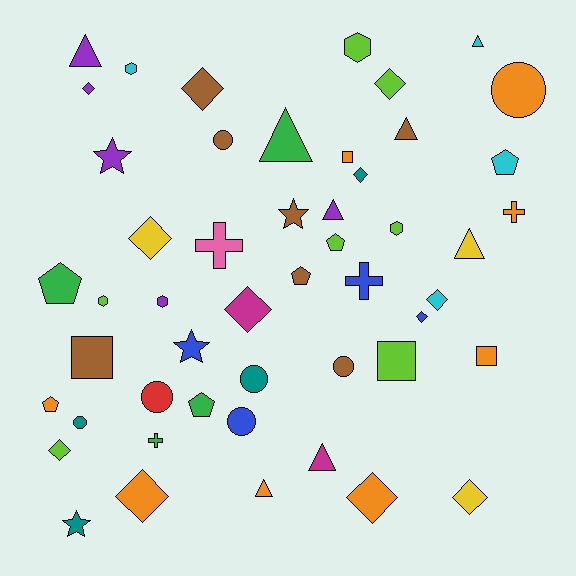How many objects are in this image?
There are 50 objects.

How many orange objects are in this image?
There are 8 orange objects.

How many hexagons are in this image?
There are 5 hexagons.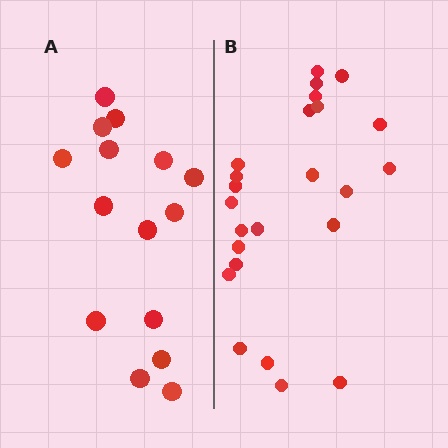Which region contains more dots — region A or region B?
Region B (the right region) has more dots.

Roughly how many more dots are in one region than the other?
Region B has roughly 8 or so more dots than region A.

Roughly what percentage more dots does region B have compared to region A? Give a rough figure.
About 60% more.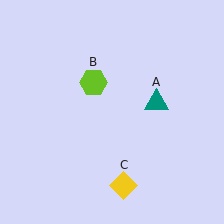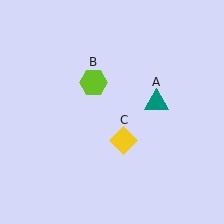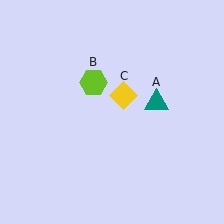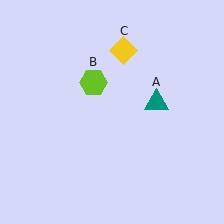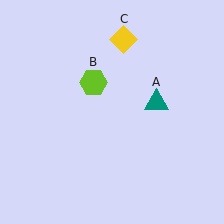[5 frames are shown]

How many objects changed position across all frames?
1 object changed position: yellow diamond (object C).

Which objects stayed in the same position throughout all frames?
Teal triangle (object A) and lime hexagon (object B) remained stationary.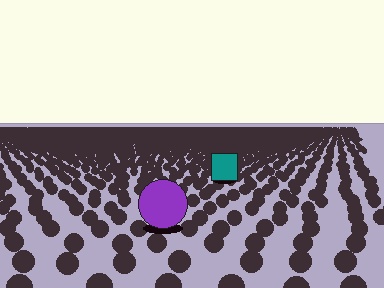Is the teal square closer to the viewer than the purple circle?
No. The purple circle is closer — you can tell from the texture gradient: the ground texture is coarser near it.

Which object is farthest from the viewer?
The teal square is farthest from the viewer. It appears smaller and the ground texture around it is denser.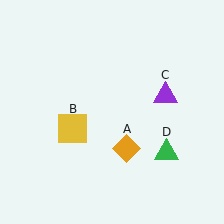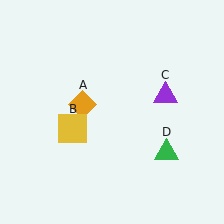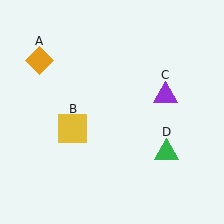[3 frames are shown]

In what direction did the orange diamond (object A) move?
The orange diamond (object A) moved up and to the left.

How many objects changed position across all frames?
1 object changed position: orange diamond (object A).